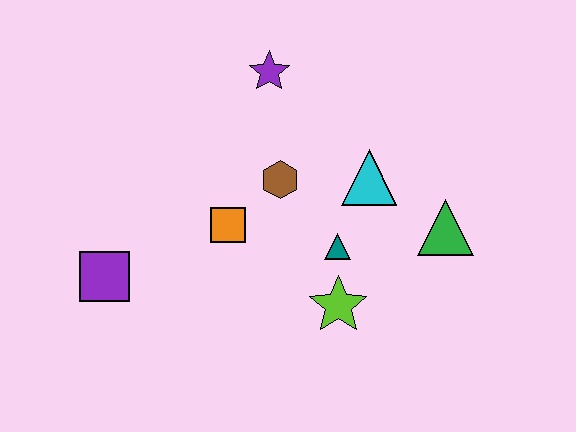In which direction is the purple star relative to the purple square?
The purple star is above the purple square.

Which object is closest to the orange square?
The brown hexagon is closest to the orange square.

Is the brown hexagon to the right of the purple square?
Yes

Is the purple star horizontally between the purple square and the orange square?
No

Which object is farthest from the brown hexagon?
The purple square is farthest from the brown hexagon.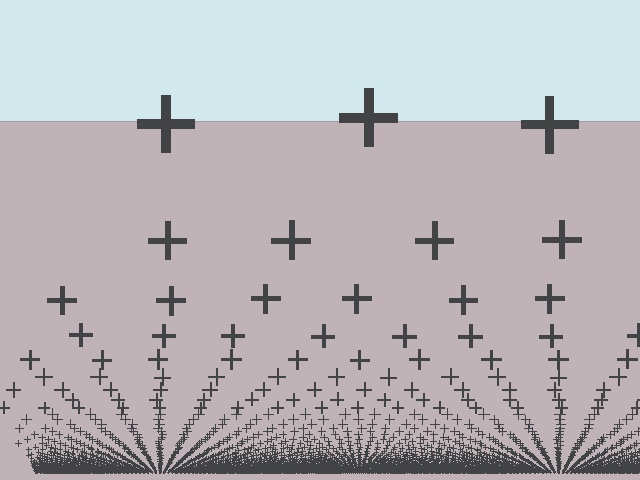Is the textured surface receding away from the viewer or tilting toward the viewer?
The surface appears to tilt toward the viewer. Texture elements get larger and sparser toward the top.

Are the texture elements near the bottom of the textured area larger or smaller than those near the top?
Smaller. The gradient is inverted — elements near the bottom are smaller and denser.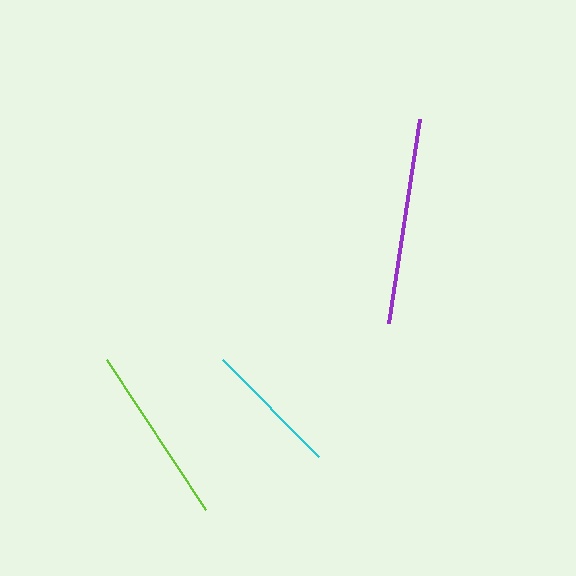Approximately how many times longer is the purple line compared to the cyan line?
The purple line is approximately 1.5 times the length of the cyan line.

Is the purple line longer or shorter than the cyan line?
The purple line is longer than the cyan line.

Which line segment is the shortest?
The cyan line is the shortest at approximately 137 pixels.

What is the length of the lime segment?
The lime segment is approximately 180 pixels long.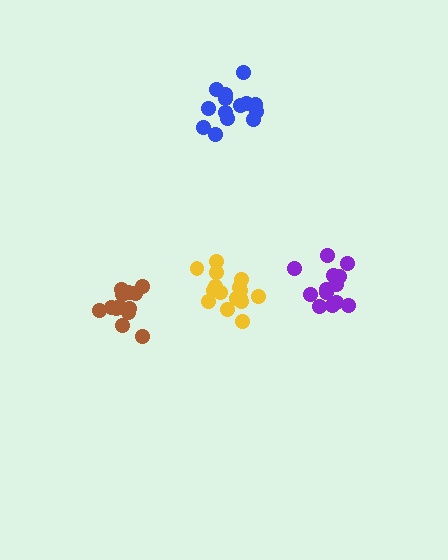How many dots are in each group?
Group 1: 13 dots, Group 2: 16 dots, Group 3: 13 dots, Group 4: 14 dots (56 total).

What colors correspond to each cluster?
The clusters are colored: purple, yellow, brown, blue.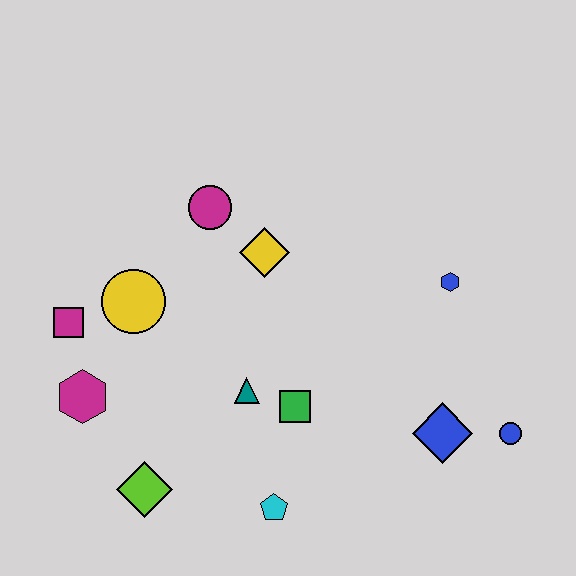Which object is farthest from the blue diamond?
The magenta square is farthest from the blue diamond.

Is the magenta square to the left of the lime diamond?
Yes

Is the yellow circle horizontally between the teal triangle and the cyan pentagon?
No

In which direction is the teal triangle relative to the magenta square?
The teal triangle is to the right of the magenta square.